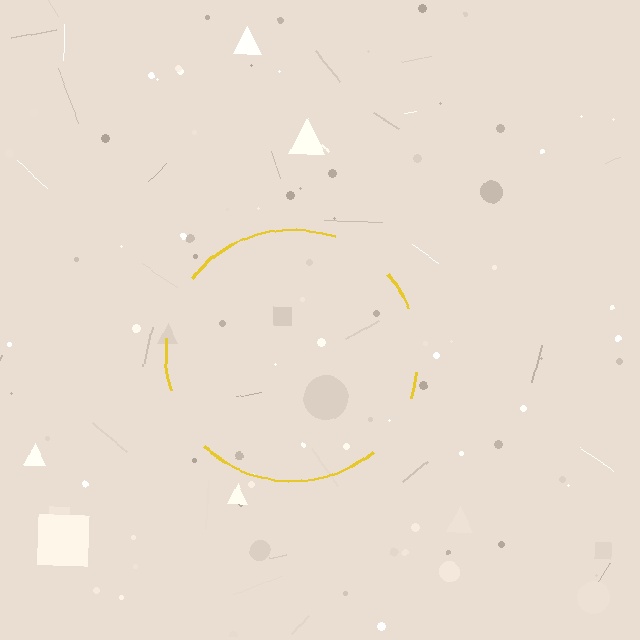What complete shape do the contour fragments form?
The contour fragments form a circle.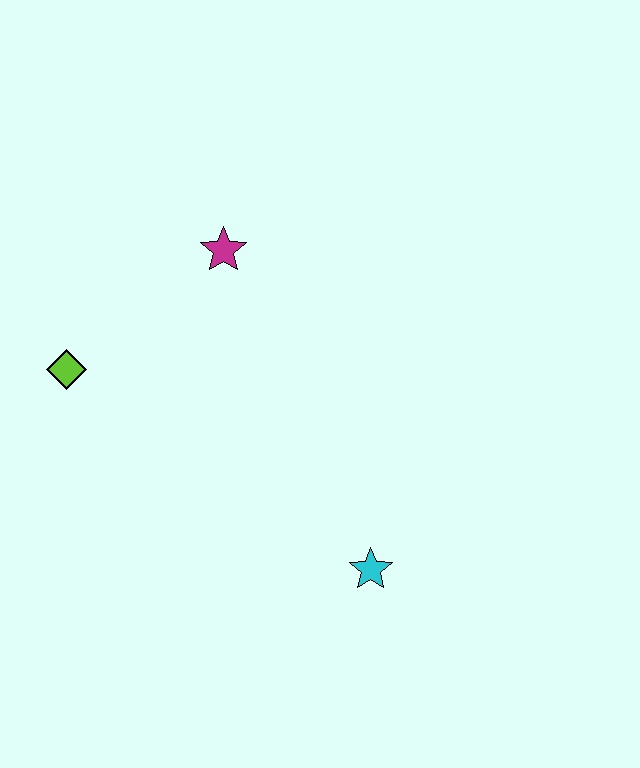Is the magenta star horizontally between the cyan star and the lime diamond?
Yes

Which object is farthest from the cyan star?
The lime diamond is farthest from the cyan star.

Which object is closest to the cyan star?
The magenta star is closest to the cyan star.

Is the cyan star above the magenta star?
No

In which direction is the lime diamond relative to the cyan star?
The lime diamond is to the left of the cyan star.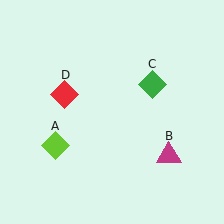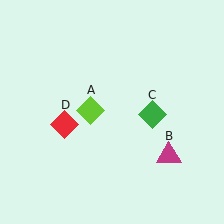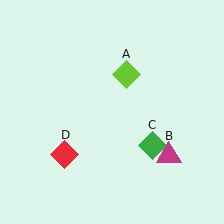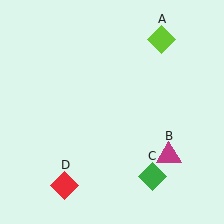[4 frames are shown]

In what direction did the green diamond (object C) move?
The green diamond (object C) moved down.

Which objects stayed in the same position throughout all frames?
Magenta triangle (object B) remained stationary.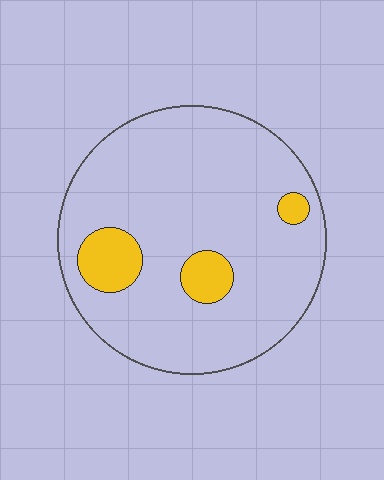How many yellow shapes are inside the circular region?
3.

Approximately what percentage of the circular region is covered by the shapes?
Approximately 10%.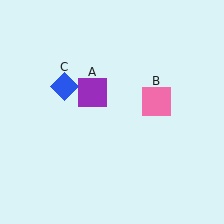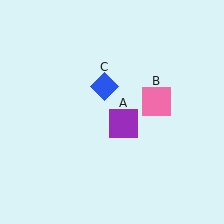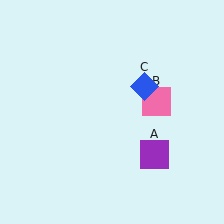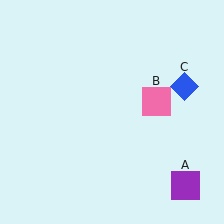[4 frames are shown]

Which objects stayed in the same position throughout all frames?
Pink square (object B) remained stationary.